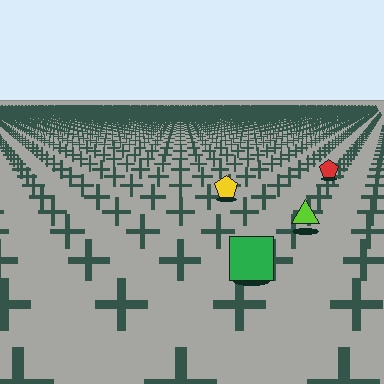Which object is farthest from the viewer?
The red pentagon is farthest from the viewer. It appears smaller and the ground texture around it is denser.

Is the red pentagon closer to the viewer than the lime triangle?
No. The lime triangle is closer — you can tell from the texture gradient: the ground texture is coarser near it.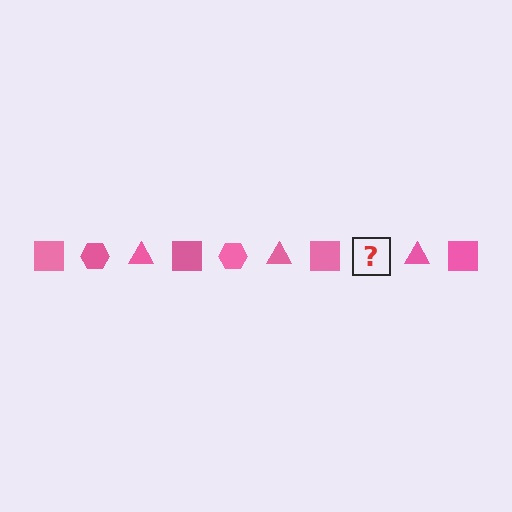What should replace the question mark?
The question mark should be replaced with a pink hexagon.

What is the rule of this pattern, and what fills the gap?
The rule is that the pattern cycles through square, hexagon, triangle shapes in pink. The gap should be filled with a pink hexagon.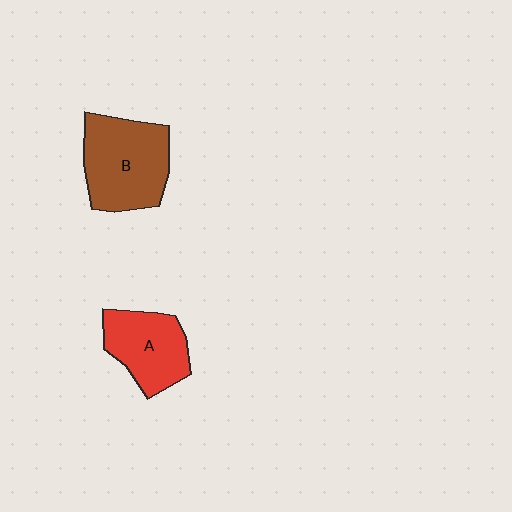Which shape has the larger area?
Shape B (brown).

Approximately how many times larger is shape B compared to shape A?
Approximately 1.3 times.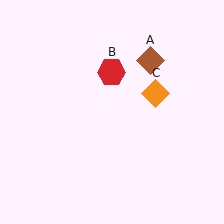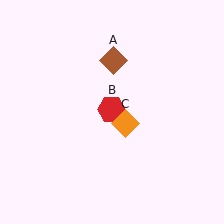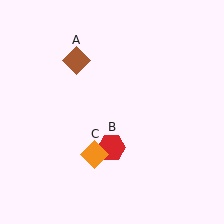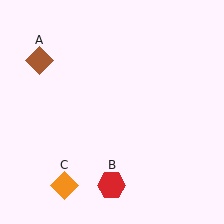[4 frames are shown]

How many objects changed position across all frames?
3 objects changed position: brown diamond (object A), red hexagon (object B), orange diamond (object C).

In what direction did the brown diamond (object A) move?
The brown diamond (object A) moved left.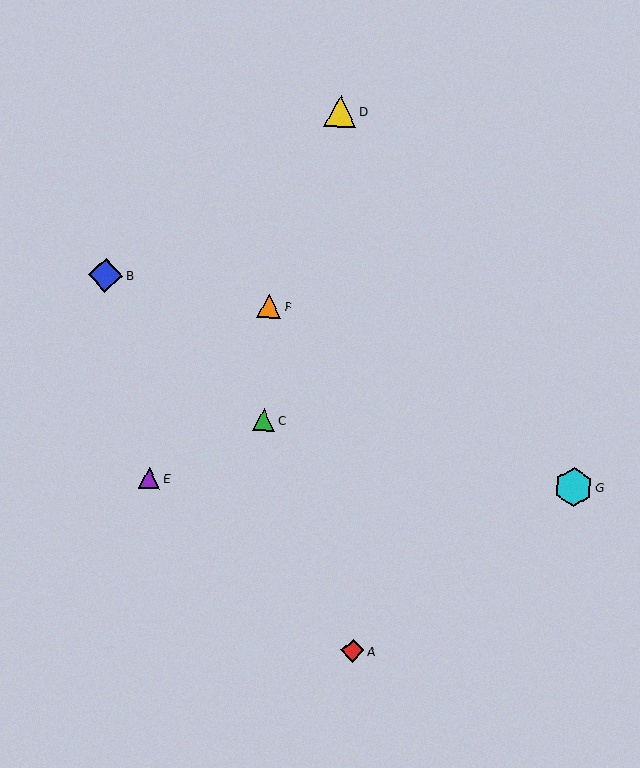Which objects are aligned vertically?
Objects C, F are aligned vertically.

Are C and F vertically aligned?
Yes, both are at x≈264.